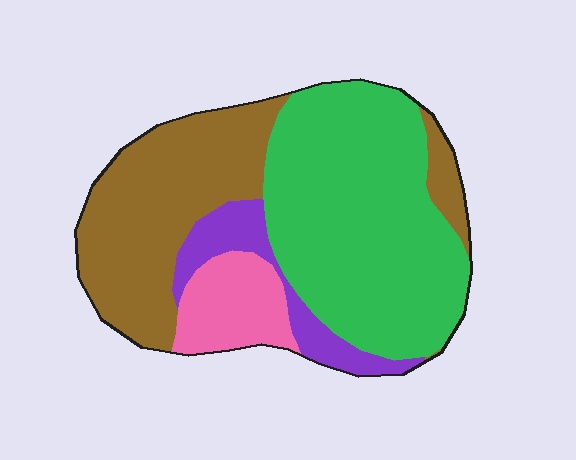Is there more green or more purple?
Green.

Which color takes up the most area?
Green, at roughly 45%.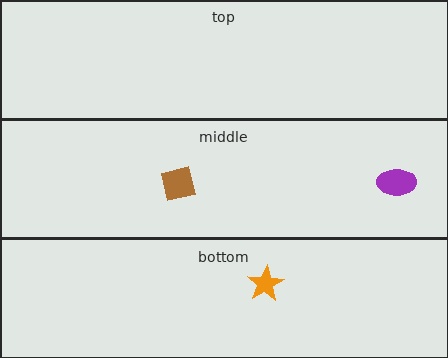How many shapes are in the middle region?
2.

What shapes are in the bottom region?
The orange star.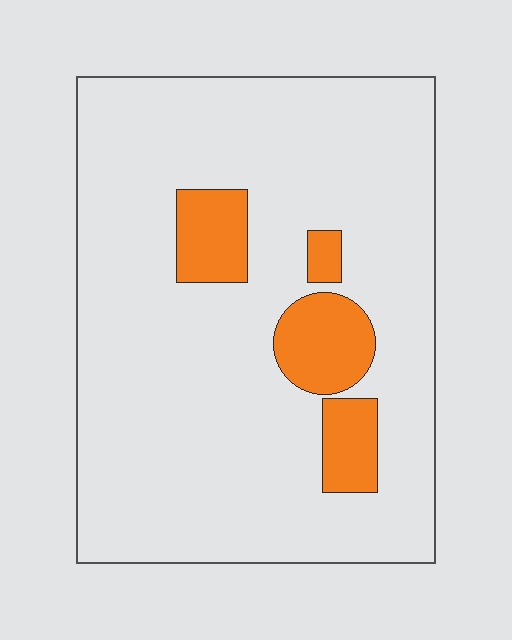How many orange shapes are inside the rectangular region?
4.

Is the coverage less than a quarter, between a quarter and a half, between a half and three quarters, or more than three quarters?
Less than a quarter.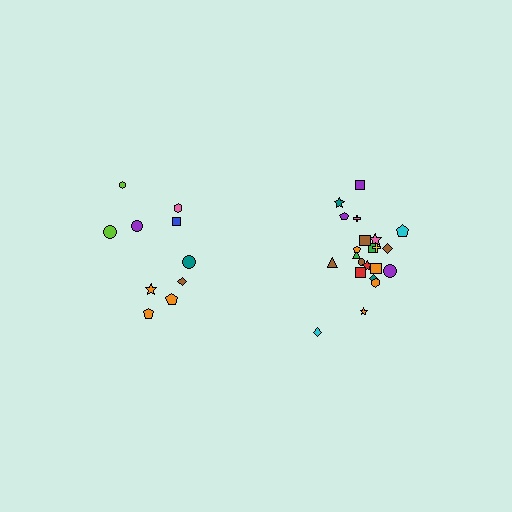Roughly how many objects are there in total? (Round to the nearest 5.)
Roughly 30 objects in total.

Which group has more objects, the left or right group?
The right group.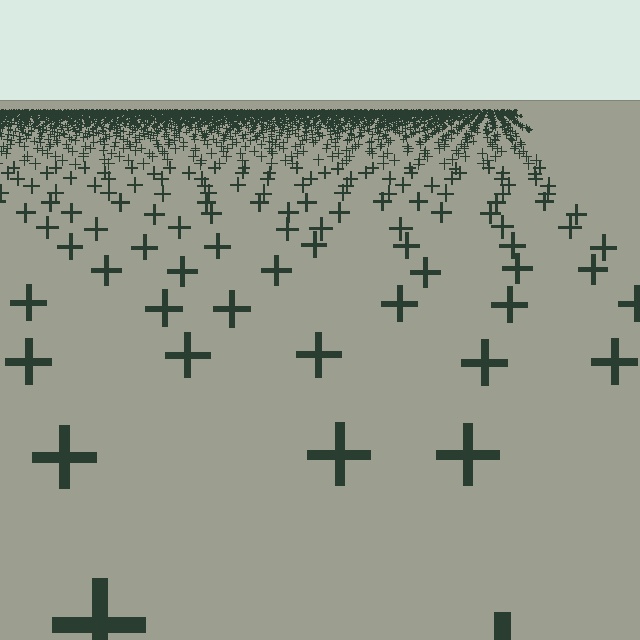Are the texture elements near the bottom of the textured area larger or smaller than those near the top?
Larger. Near the bottom, elements are closer to the viewer and appear at a bigger on-screen size.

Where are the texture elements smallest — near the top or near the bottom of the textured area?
Near the top.